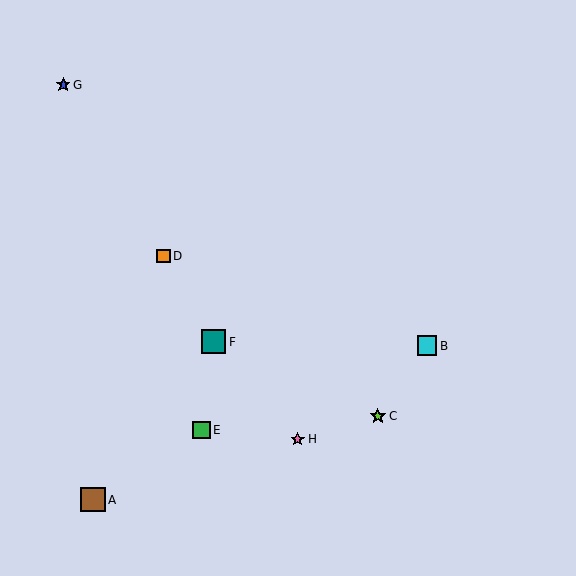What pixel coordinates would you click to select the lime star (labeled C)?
Click at (378, 416) to select the lime star C.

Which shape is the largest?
The teal square (labeled F) is the largest.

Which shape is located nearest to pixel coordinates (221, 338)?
The teal square (labeled F) at (214, 342) is nearest to that location.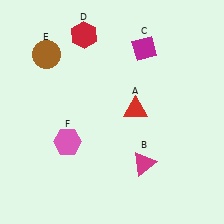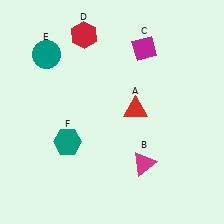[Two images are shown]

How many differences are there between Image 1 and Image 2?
There are 2 differences between the two images.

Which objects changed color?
E changed from brown to teal. F changed from pink to teal.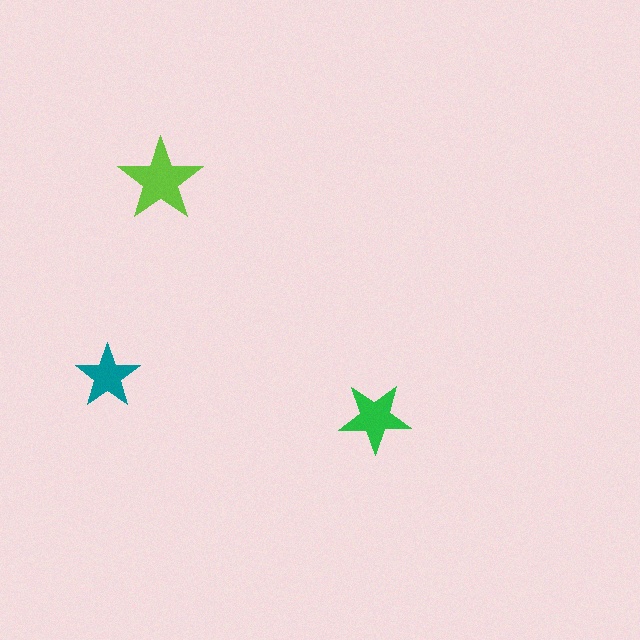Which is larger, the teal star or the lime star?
The lime one.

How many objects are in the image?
There are 3 objects in the image.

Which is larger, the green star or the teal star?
The green one.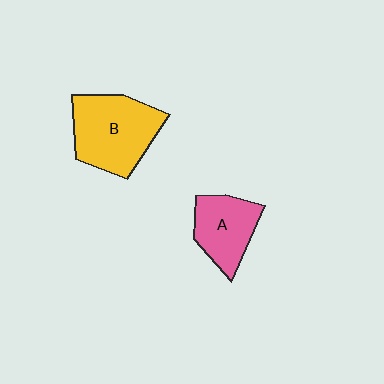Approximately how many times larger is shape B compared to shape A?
Approximately 1.5 times.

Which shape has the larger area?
Shape B (yellow).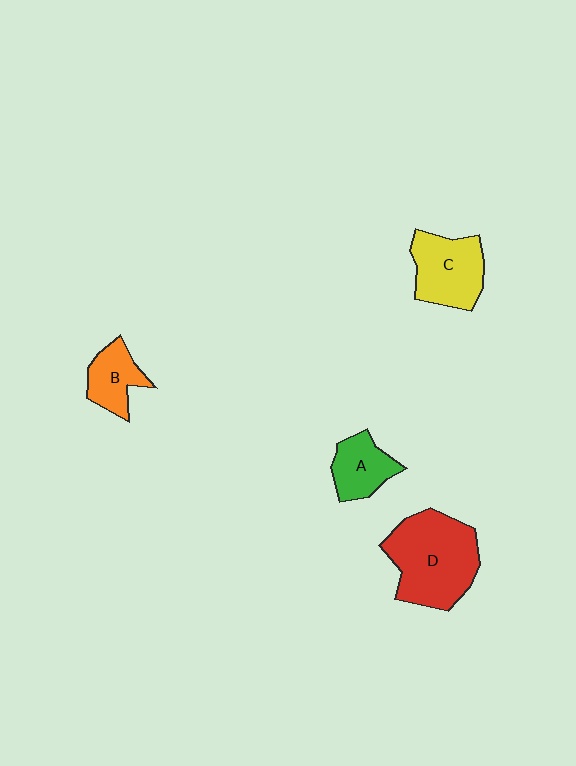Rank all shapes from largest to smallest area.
From largest to smallest: D (red), C (yellow), A (green), B (orange).